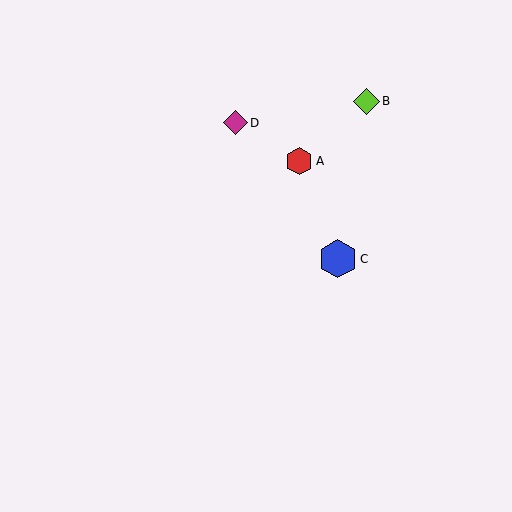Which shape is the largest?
The blue hexagon (labeled C) is the largest.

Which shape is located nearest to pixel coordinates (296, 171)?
The red hexagon (labeled A) at (299, 161) is nearest to that location.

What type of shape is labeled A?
Shape A is a red hexagon.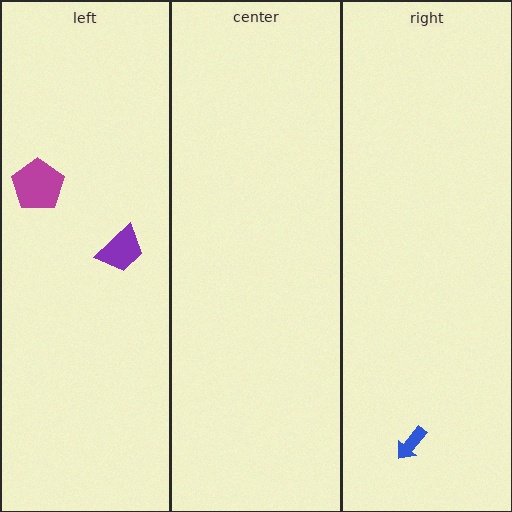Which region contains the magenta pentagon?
The left region.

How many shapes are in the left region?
2.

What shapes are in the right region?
The blue arrow.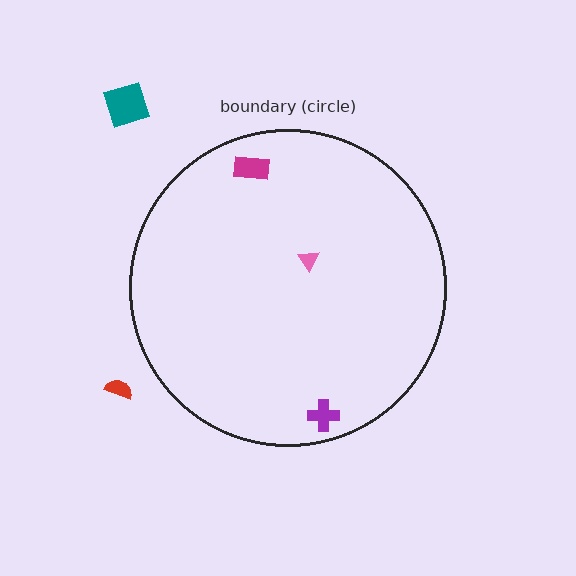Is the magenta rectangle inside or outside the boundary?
Inside.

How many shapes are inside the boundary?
3 inside, 2 outside.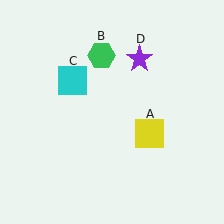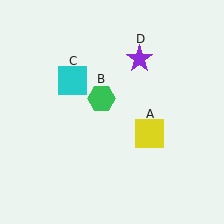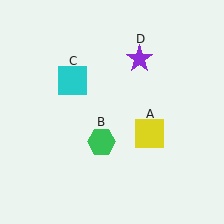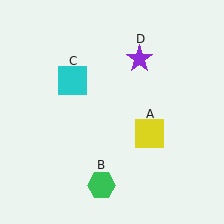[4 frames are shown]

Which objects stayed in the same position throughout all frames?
Yellow square (object A) and cyan square (object C) and purple star (object D) remained stationary.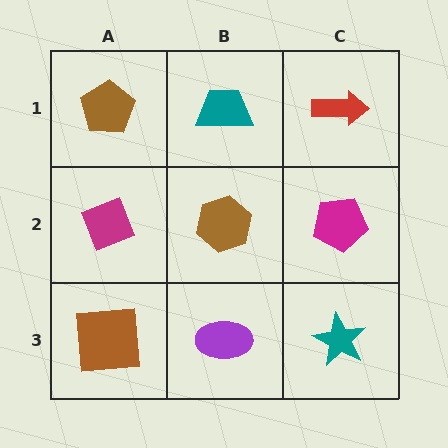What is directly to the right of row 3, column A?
A purple ellipse.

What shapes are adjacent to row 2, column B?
A teal trapezoid (row 1, column B), a purple ellipse (row 3, column B), a magenta diamond (row 2, column A), a magenta pentagon (row 2, column C).